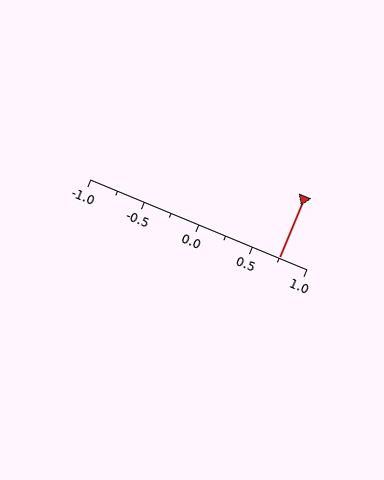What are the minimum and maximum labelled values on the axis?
The axis runs from -1.0 to 1.0.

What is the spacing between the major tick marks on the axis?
The major ticks are spaced 0.5 apart.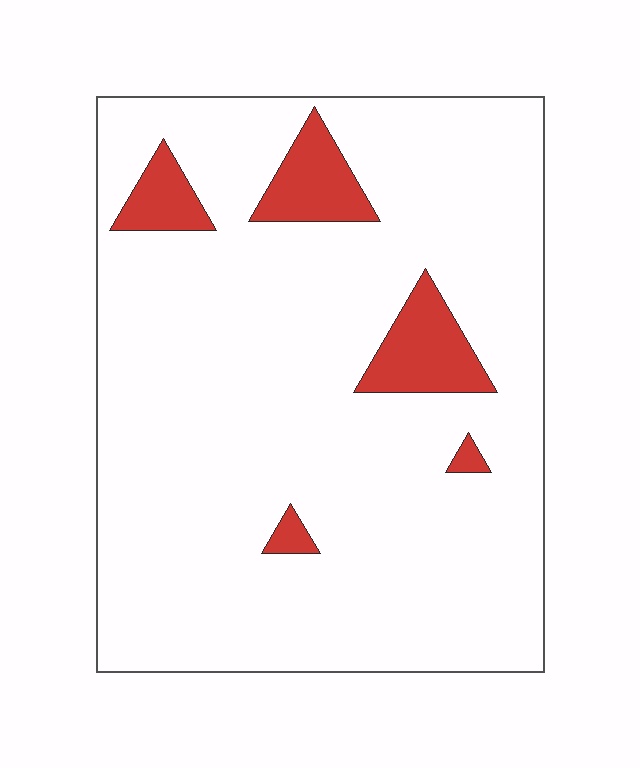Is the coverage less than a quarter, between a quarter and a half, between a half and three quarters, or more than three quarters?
Less than a quarter.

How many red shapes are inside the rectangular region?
5.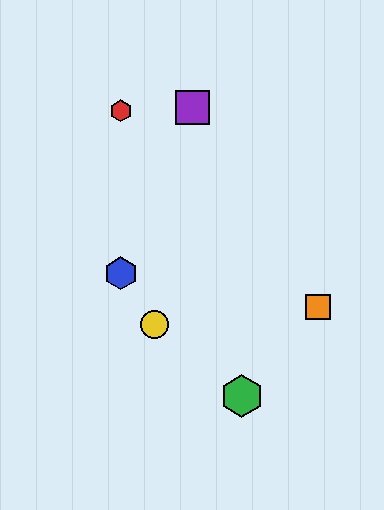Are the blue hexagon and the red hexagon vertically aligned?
Yes, both are at x≈121.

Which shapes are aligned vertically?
The red hexagon, the blue hexagon are aligned vertically.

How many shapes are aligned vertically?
2 shapes (the red hexagon, the blue hexagon) are aligned vertically.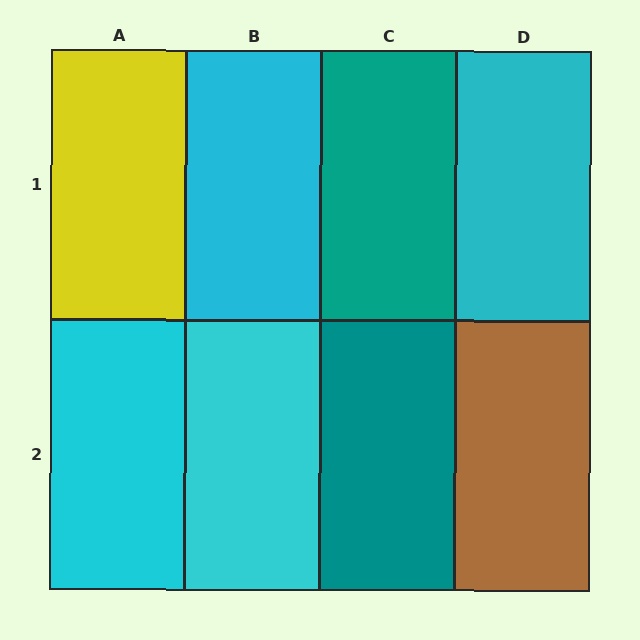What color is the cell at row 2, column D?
Brown.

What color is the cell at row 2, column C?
Teal.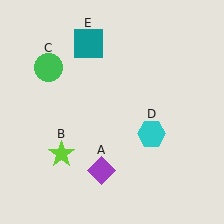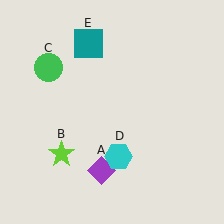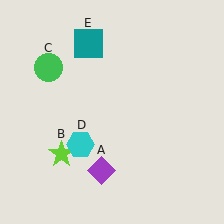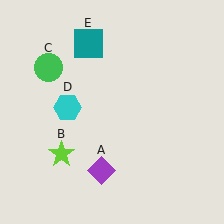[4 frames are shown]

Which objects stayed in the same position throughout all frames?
Purple diamond (object A) and lime star (object B) and green circle (object C) and teal square (object E) remained stationary.